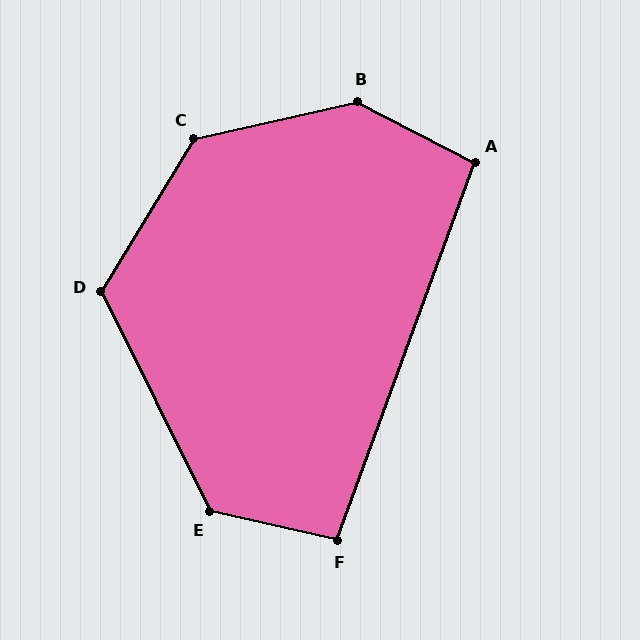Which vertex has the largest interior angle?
B, at approximately 140 degrees.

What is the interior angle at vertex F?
Approximately 97 degrees (obtuse).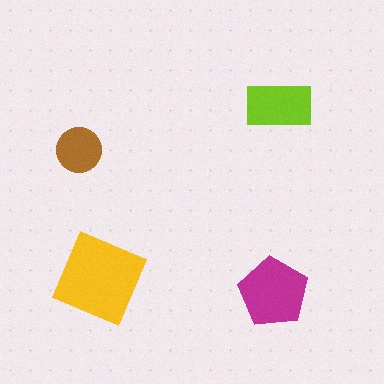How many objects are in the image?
There are 4 objects in the image.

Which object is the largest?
The yellow diamond.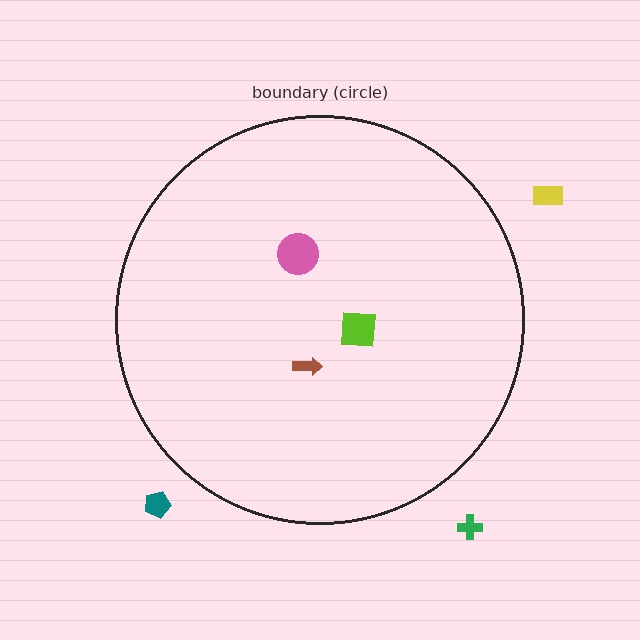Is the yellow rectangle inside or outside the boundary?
Outside.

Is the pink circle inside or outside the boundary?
Inside.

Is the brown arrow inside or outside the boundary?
Inside.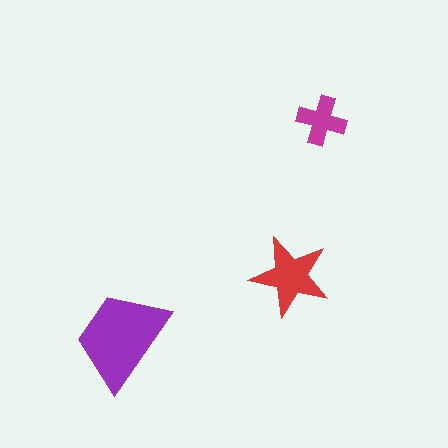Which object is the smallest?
The magenta cross.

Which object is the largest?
The purple trapezoid.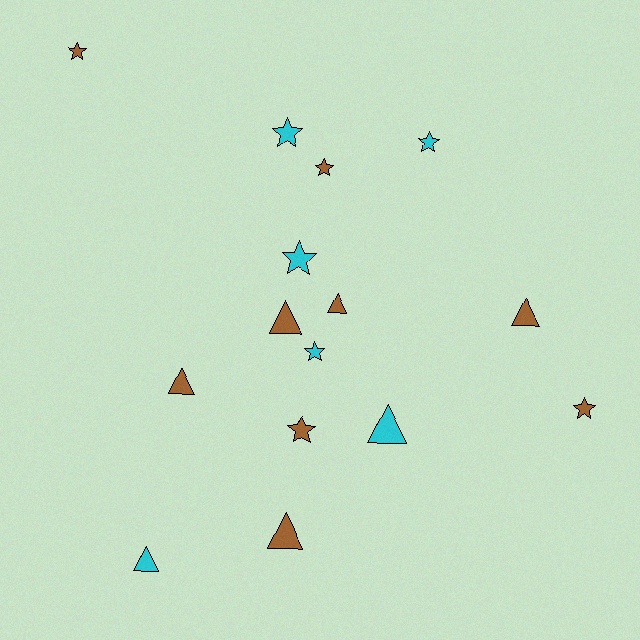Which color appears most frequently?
Brown, with 9 objects.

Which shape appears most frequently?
Star, with 8 objects.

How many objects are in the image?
There are 15 objects.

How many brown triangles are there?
There are 5 brown triangles.